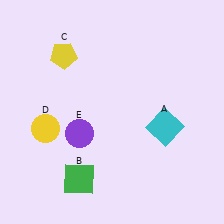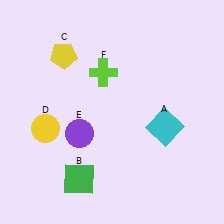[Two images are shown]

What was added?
A lime cross (F) was added in Image 2.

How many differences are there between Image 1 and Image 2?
There is 1 difference between the two images.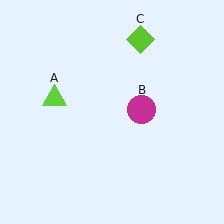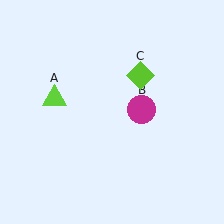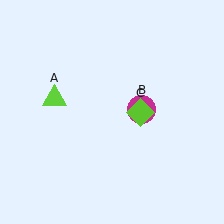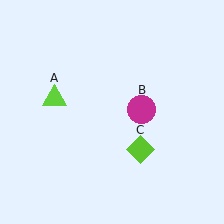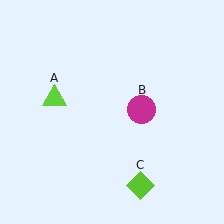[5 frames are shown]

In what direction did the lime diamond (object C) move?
The lime diamond (object C) moved down.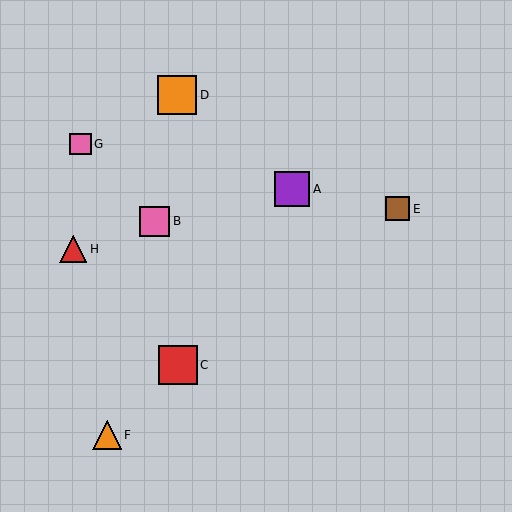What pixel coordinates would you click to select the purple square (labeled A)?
Click at (292, 189) to select the purple square A.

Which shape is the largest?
The orange square (labeled D) is the largest.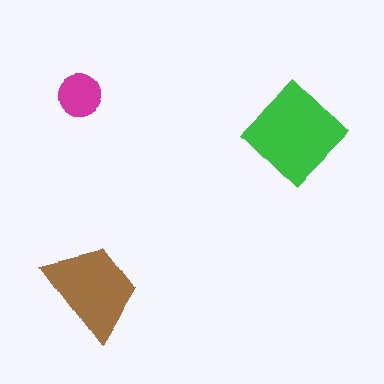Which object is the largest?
The green diamond.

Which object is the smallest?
The magenta circle.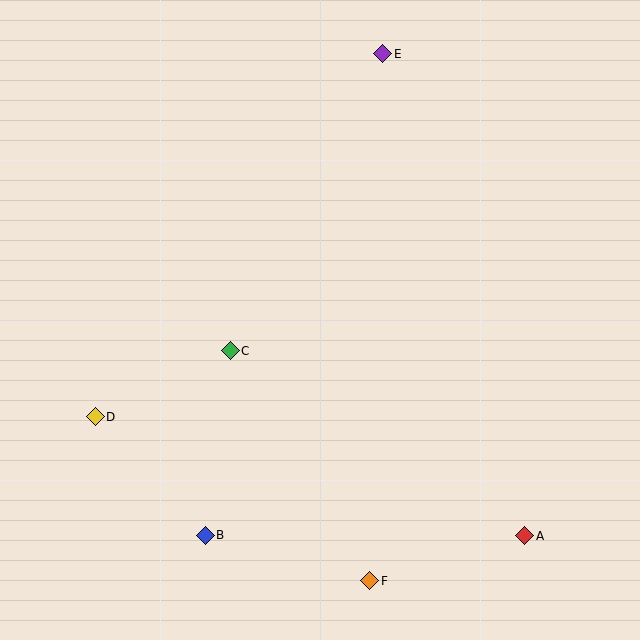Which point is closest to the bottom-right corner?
Point A is closest to the bottom-right corner.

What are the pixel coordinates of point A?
Point A is at (525, 536).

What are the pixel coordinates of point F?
Point F is at (370, 581).